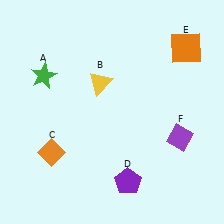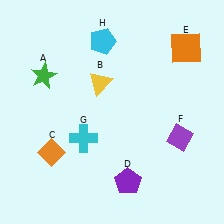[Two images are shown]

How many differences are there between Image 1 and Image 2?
There are 2 differences between the two images.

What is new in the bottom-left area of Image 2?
A cyan cross (G) was added in the bottom-left area of Image 2.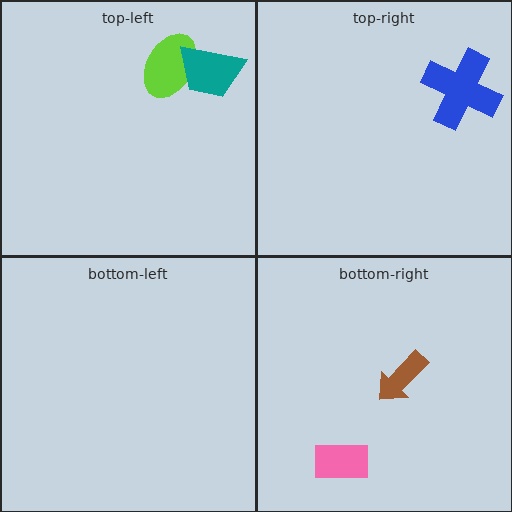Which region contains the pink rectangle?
The bottom-right region.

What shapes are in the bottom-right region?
The brown arrow, the pink rectangle.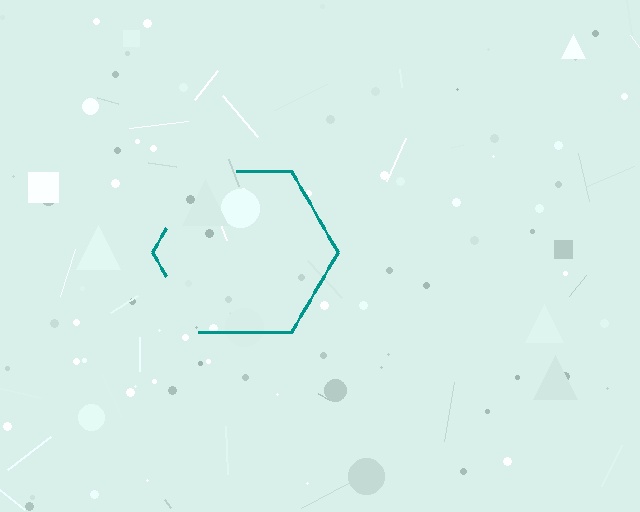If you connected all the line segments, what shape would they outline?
They would outline a hexagon.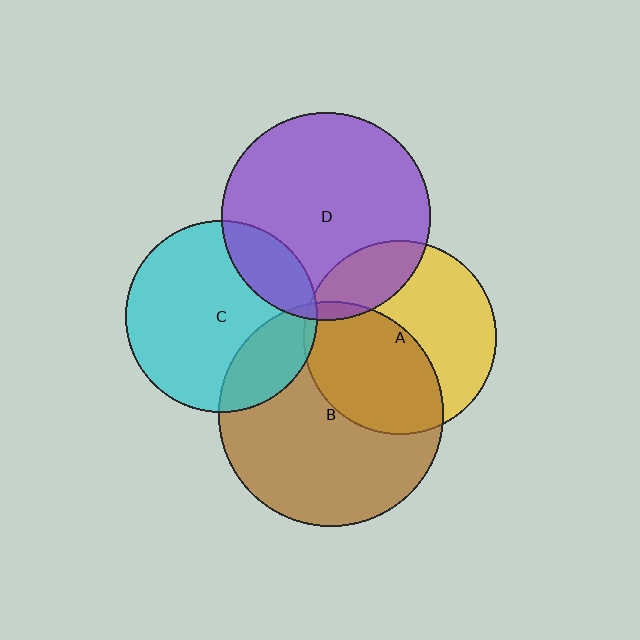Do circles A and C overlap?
Yes.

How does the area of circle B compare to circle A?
Approximately 1.4 times.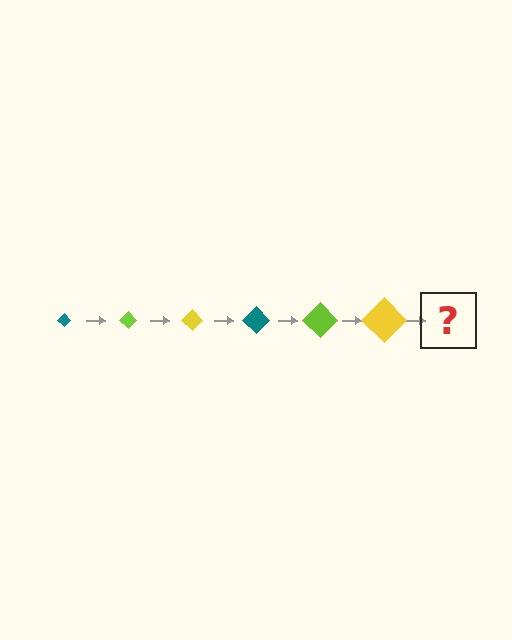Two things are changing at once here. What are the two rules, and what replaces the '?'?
The two rules are that the diamond grows larger each step and the color cycles through teal, lime, and yellow. The '?' should be a teal diamond, larger than the previous one.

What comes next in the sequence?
The next element should be a teal diamond, larger than the previous one.